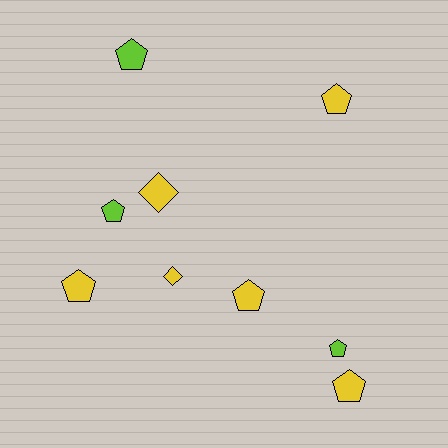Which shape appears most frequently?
Pentagon, with 7 objects.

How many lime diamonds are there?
There are no lime diamonds.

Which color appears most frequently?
Yellow, with 6 objects.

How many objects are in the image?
There are 9 objects.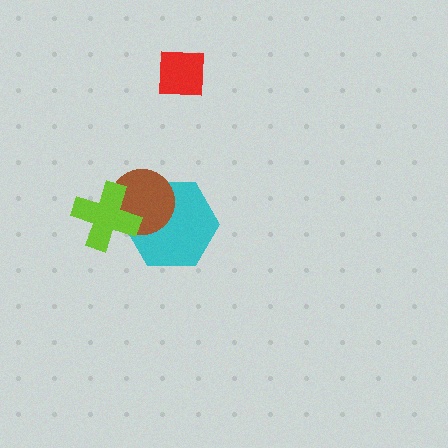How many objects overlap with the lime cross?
2 objects overlap with the lime cross.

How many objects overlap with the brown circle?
2 objects overlap with the brown circle.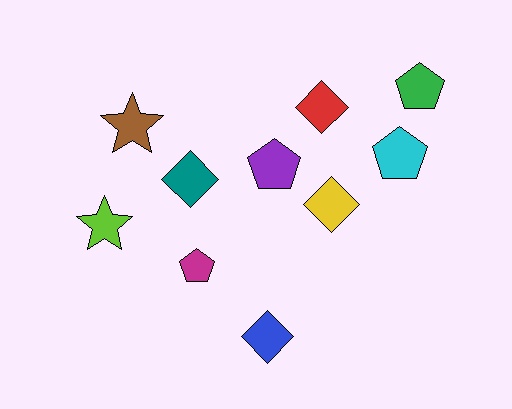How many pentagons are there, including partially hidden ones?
There are 4 pentagons.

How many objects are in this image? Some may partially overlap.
There are 10 objects.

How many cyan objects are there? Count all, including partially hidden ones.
There is 1 cyan object.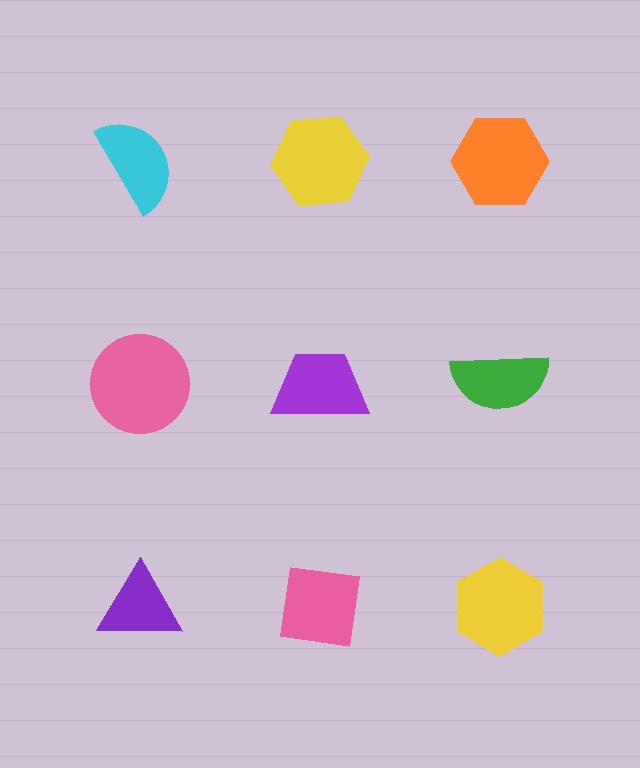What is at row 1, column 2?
A yellow hexagon.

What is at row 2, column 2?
A purple trapezoid.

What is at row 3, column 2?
A pink square.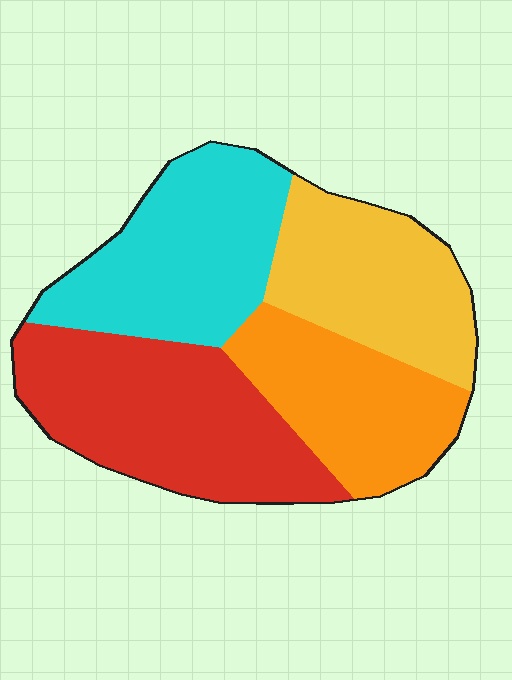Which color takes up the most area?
Red, at roughly 30%.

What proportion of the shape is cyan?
Cyan takes up between a sixth and a third of the shape.